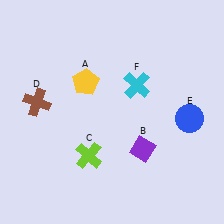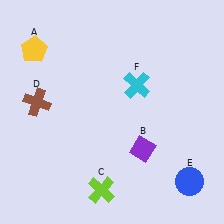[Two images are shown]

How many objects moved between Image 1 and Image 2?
3 objects moved between the two images.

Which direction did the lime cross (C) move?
The lime cross (C) moved down.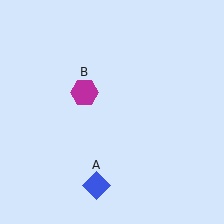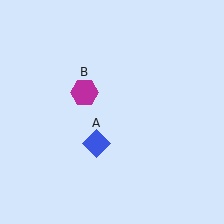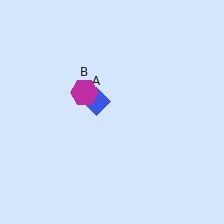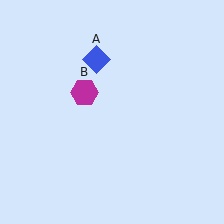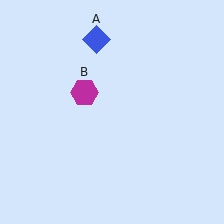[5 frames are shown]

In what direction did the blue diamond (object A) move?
The blue diamond (object A) moved up.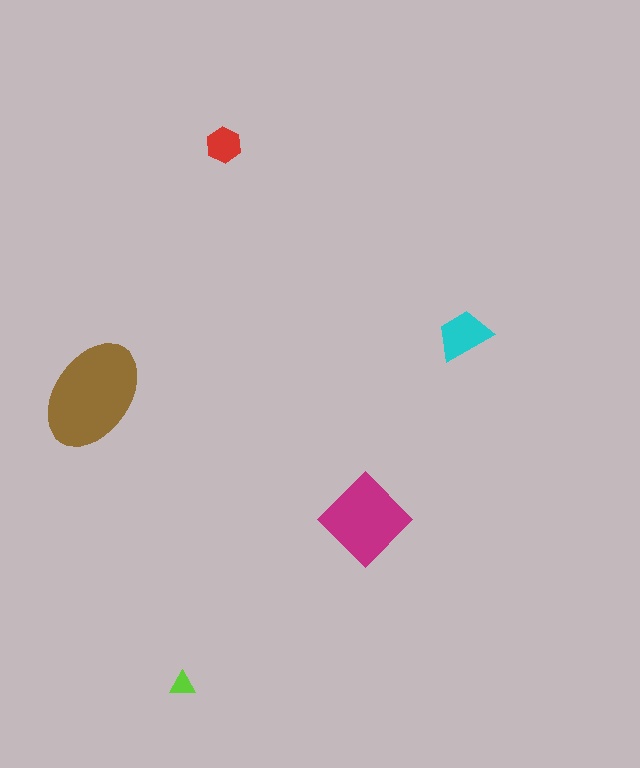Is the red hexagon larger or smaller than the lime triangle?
Larger.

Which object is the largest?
The brown ellipse.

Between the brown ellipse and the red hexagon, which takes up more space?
The brown ellipse.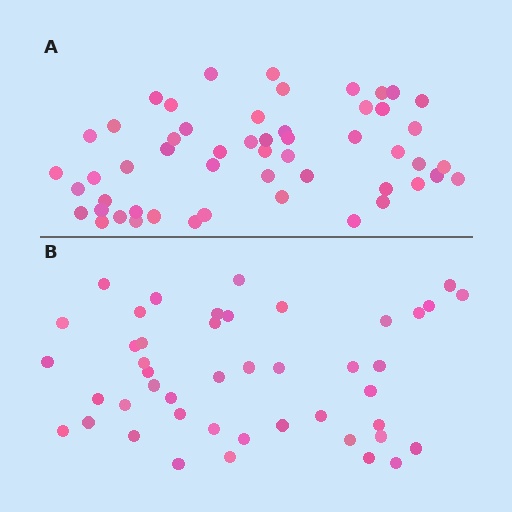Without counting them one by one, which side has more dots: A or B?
Region A (the top region) has more dots.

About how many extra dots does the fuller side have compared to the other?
Region A has roughly 8 or so more dots than region B.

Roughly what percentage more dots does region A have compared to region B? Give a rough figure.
About 20% more.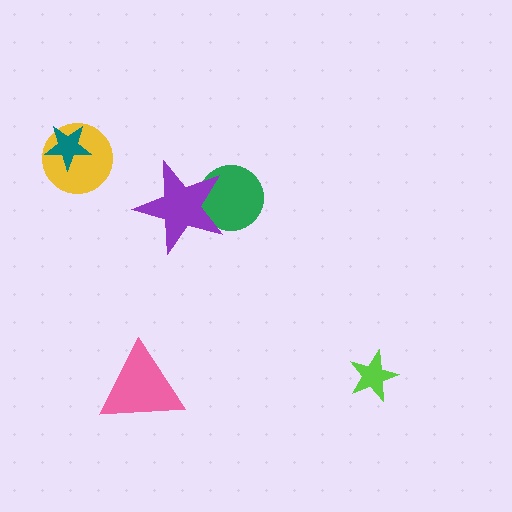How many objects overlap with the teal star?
1 object overlaps with the teal star.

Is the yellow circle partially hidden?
Yes, it is partially covered by another shape.